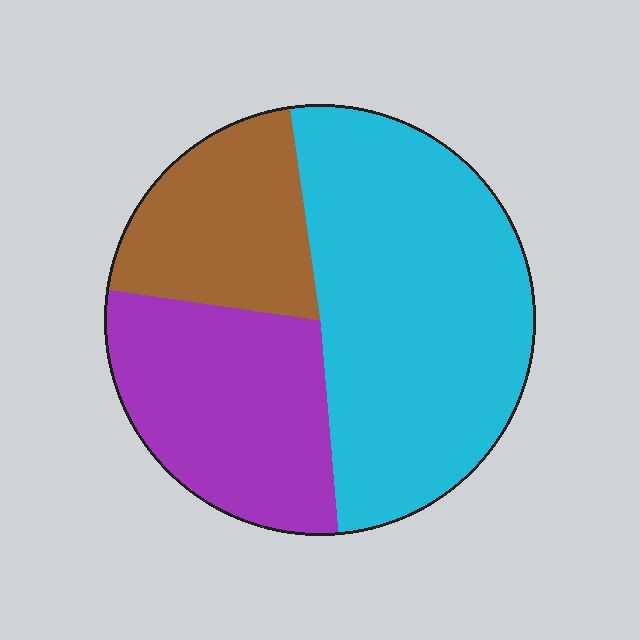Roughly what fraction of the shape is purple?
Purple covers roughly 30% of the shape.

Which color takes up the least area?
Brown, at roughly 20%.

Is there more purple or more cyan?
Cyan.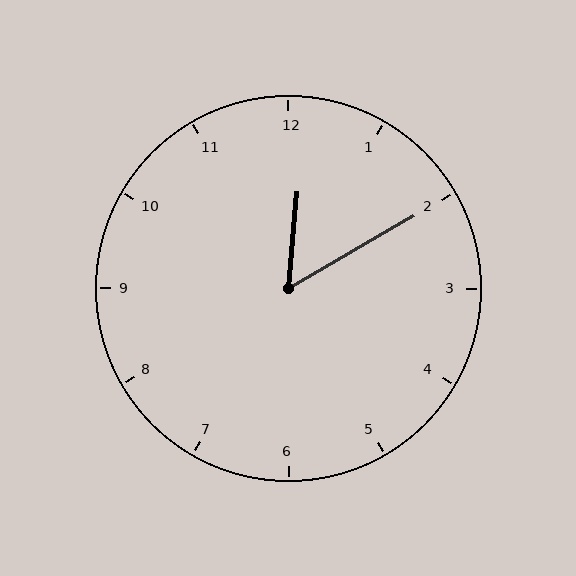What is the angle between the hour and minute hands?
Approximately 55 degrees.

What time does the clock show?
12:10.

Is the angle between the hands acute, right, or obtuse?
It is acute.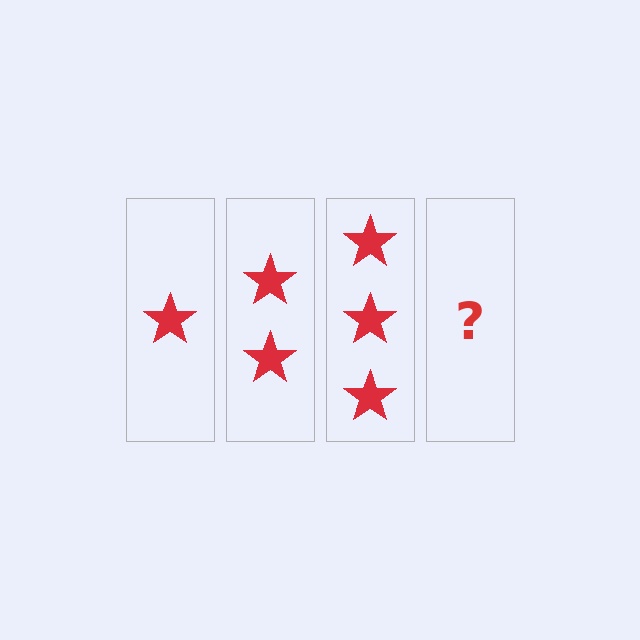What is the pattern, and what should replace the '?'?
The pattern is that each step adds one more star. The '?' should be 4 stars.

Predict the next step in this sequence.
The next step is 4 stars.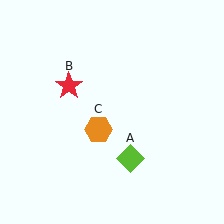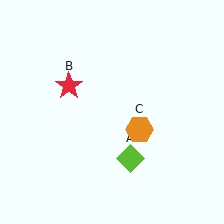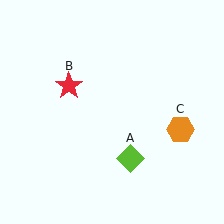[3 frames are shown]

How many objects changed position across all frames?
1 object changed position: orange hexagon (object C).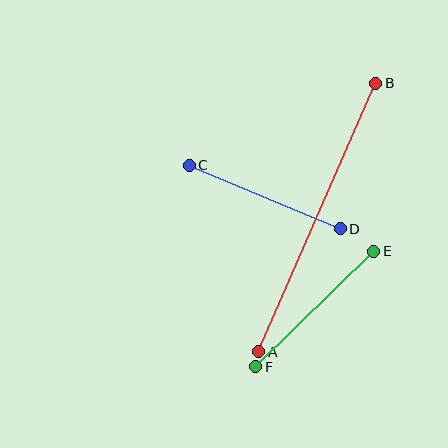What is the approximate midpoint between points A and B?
The midpoint is at approximately (317, 218) pixels.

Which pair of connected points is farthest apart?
Points A and B are farthest apart.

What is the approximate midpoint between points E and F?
The midpoint is at approximately (315, 309) pixels.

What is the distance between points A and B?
The distance is approximately 293 pixels.